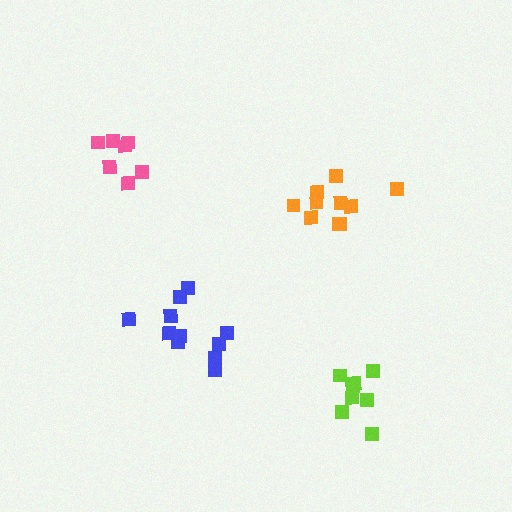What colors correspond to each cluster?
The clusters are colored: blue, pink, orange, lime.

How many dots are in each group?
Group 1: 11 dots, Group 2: 7 dots, Group 3: 10 dots, Group 4: 9 dots (37 total).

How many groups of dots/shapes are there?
There are 4 groups.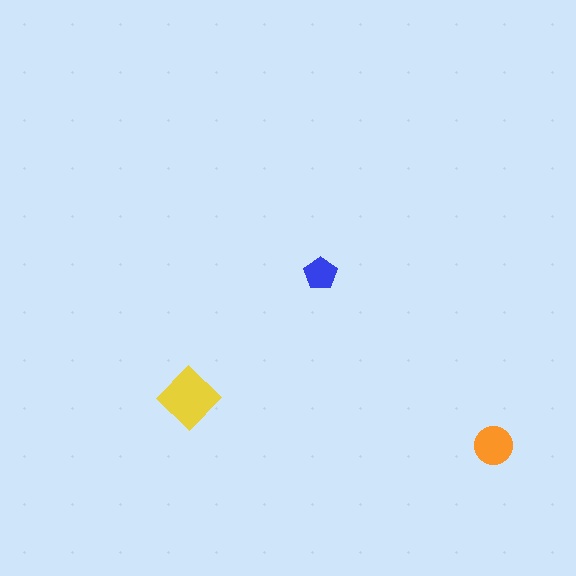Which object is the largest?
The yellow diamond.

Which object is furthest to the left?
The yellow diamond is leftmost.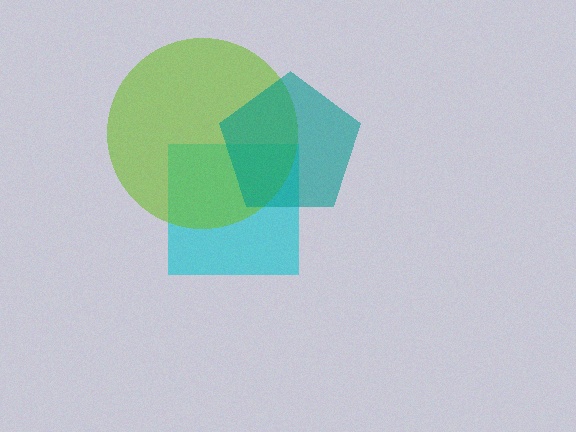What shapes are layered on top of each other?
The layered shapes are: a cyan square, a lime circle, a teal pentagon.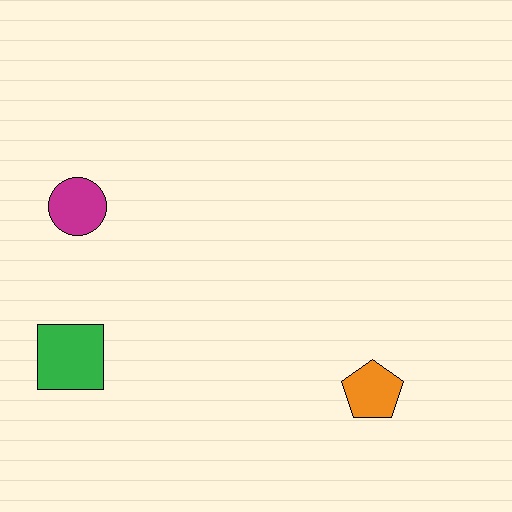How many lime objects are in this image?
There are no lime objects.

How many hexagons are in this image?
There are no hexagons.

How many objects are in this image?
There are 3 objects.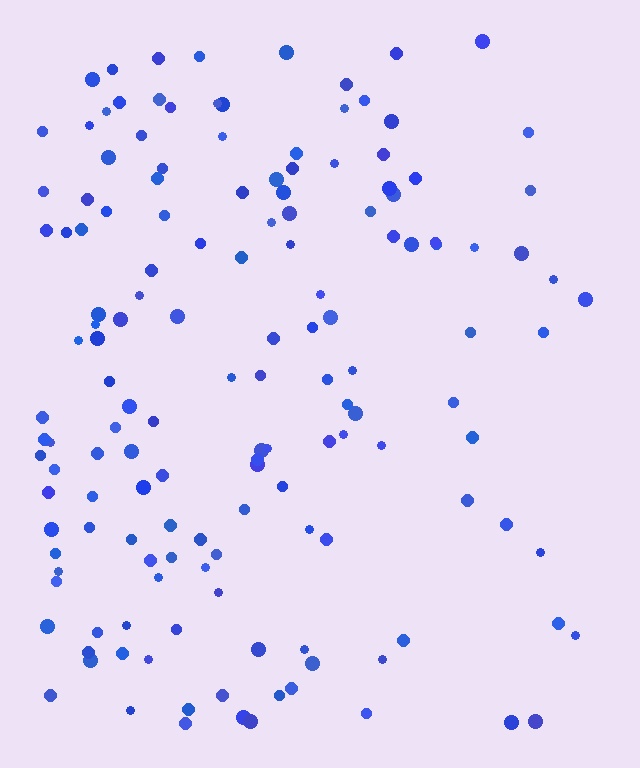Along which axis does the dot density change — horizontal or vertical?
Horizontal.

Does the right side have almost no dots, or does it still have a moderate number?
Still a moderate number, just noticeably fewer than the left.